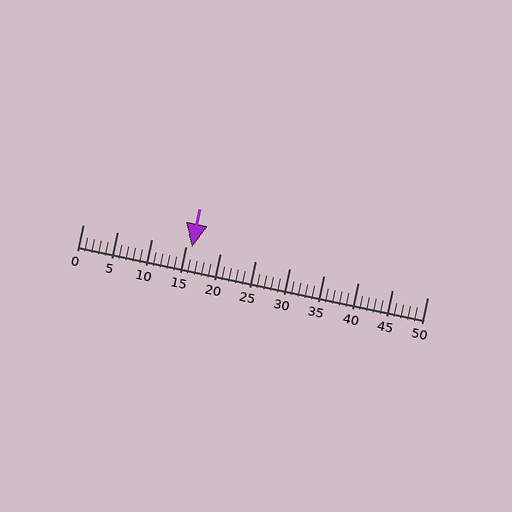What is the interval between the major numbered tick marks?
The major tick marks are spaced 5 units apart.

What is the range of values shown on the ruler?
The ruler shows values from 0 to 50.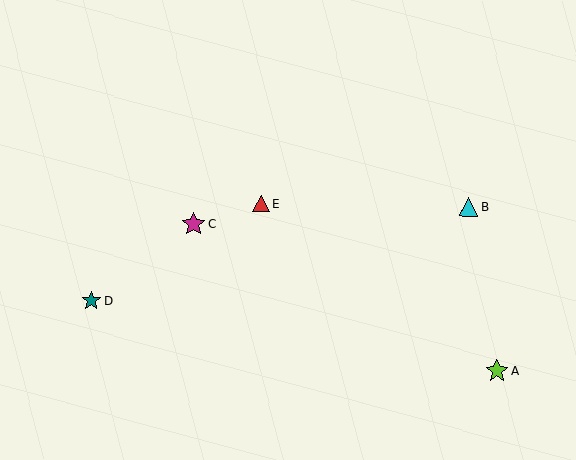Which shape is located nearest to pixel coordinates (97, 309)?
The teal star (labeled D) at (91, 301) is nearest to that location.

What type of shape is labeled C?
Shape C is a magenta star.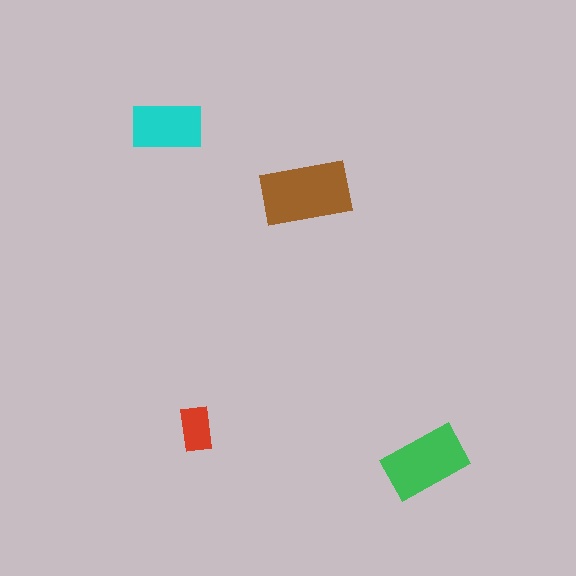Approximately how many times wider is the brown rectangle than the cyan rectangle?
About 1.5 times wider.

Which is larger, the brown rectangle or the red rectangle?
The brown one.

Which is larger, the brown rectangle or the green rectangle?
The brown one.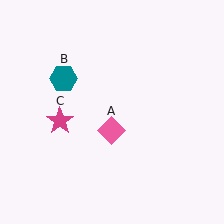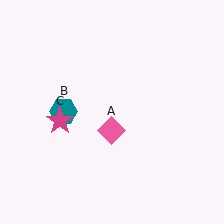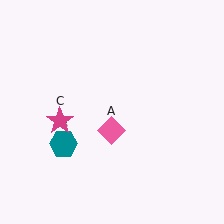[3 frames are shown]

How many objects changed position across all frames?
1 object changed position: teal hexagon (object B).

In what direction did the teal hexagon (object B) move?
The teal hexagon (object B) moved down.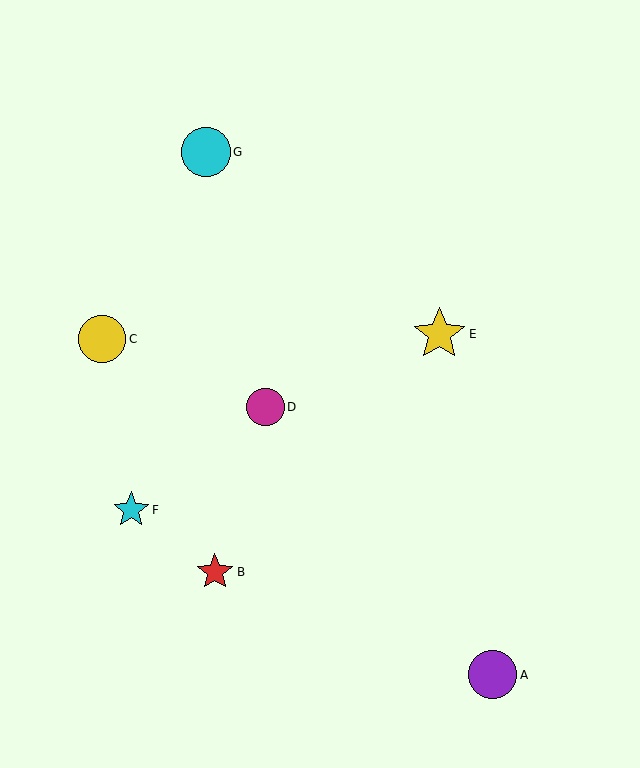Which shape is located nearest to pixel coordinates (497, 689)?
The purple circle (labeled A) at (493, 675) is nearest to that location.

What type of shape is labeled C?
Shape C is a yellow circle.